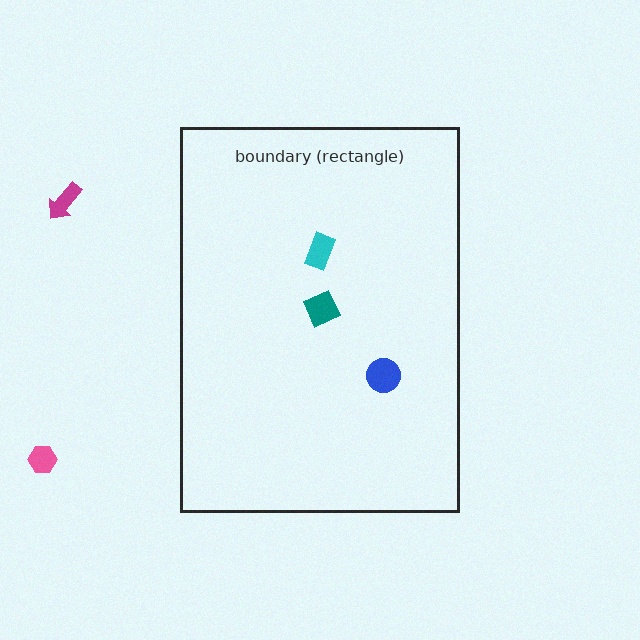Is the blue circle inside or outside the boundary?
Inside.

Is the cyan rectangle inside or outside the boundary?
Inside.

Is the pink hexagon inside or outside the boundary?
Outside.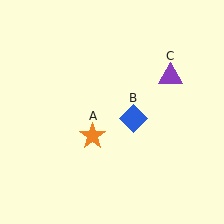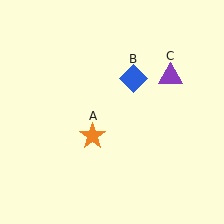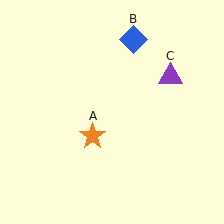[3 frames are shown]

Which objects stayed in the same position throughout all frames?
Orange star (object A) and purple triangle (object C) remained stationary.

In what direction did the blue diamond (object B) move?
The blue diamond (object B) moved up.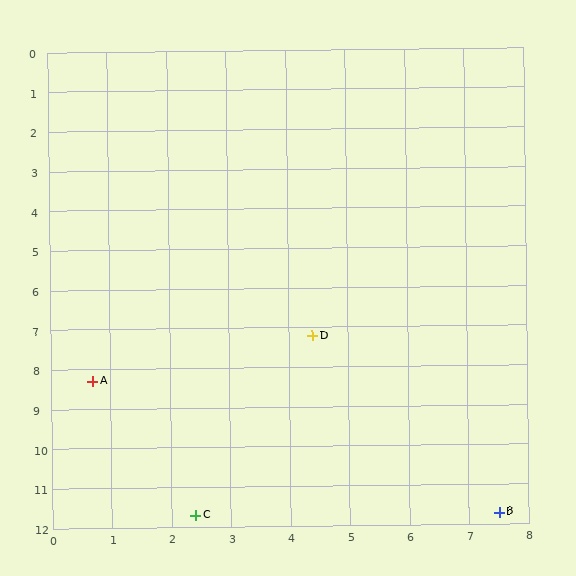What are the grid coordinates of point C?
Point C is at approximately (2.4, 11.7).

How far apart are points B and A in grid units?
Points B and A are about 7.6 grid units apart.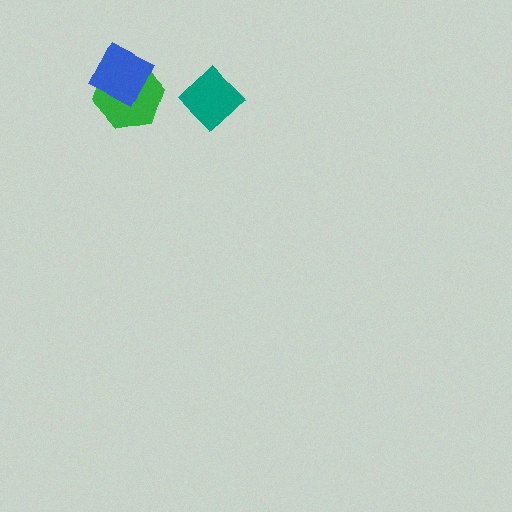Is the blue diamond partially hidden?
No, no other shape covers it.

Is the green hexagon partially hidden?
Yes, it is partially covered by another shape.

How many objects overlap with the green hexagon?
1 object overlaps with the green hexagon.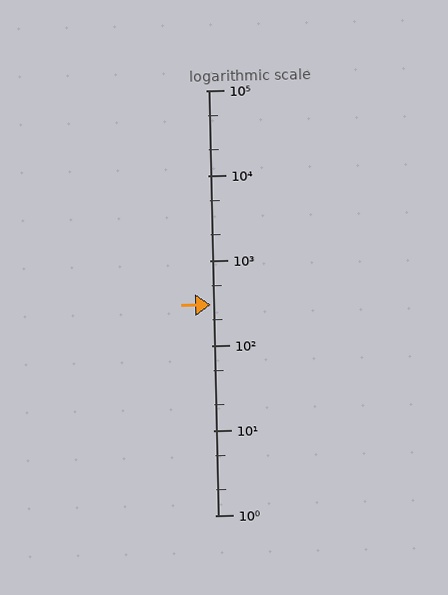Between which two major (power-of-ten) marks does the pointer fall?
The pointer is between 100 and 1000.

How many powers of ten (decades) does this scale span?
The scale spans 5 decades, from 1 to 100000.